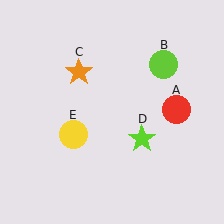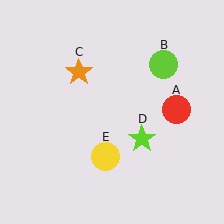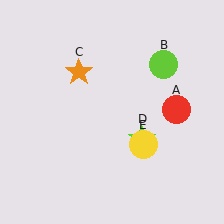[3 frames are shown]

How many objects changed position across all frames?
1 object changed position: yellow circle (object E).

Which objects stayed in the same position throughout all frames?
Red circle (object A) and lime circle (object B) and orange star (object C) and lime star (object D) remained stationary.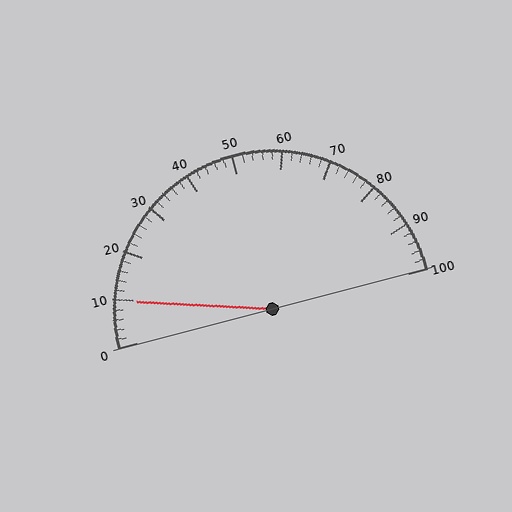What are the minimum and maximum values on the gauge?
The gauge ranges from 0 to 100.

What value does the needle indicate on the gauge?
The needle indicates approximately 10.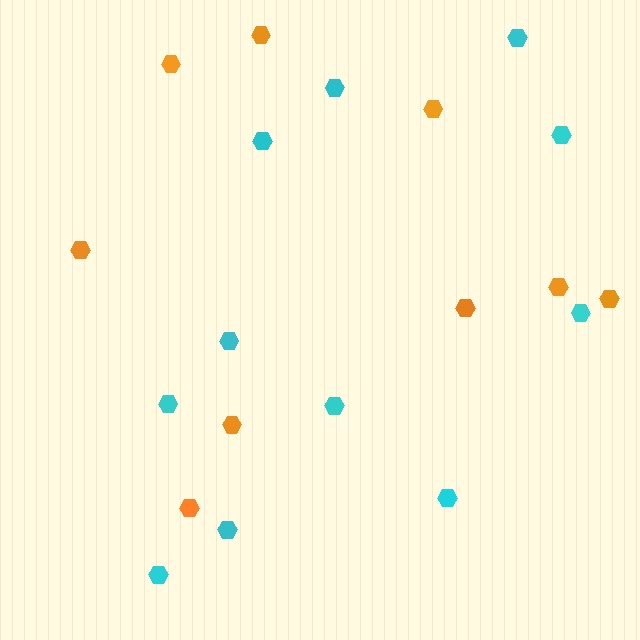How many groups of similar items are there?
There are 2 groups: one group of cyan hexagons (11) and one group of orange hexagons (9).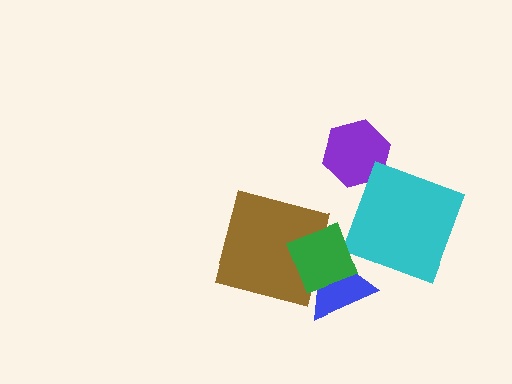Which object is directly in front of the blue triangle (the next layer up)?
The brown square is directly in front of the blue triangle.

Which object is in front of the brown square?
The green diamond is in front of the brown square.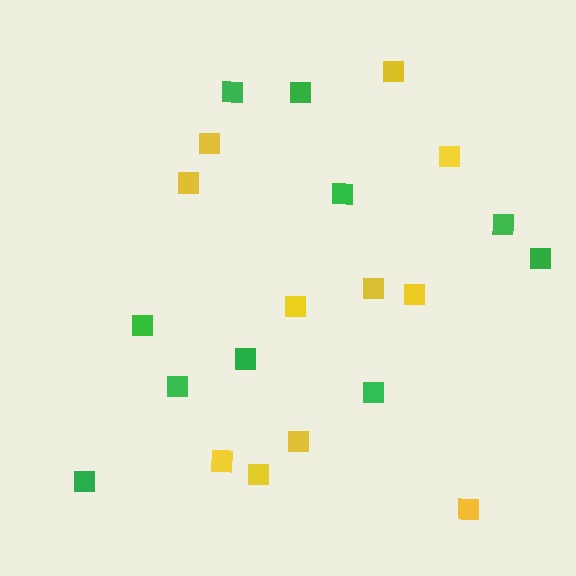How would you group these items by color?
There are 2 groups: one group of yellow squares (11) and one group of green squares (10).